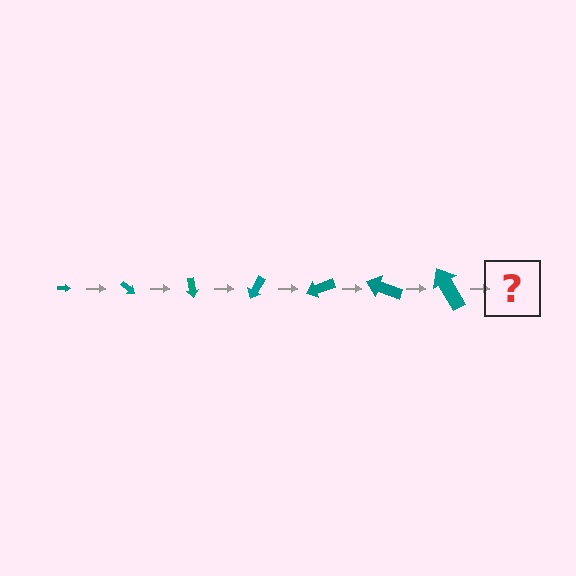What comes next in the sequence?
The next element should be an arrow, larger than the previous one and rotated 280 degrees from the start.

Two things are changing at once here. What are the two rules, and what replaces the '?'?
The two rules are that the arrow grows larger each step and it rotates 40 degrees each step. The '?' should be an arrow, larger than the previous one and rotated 280 degrees from the start.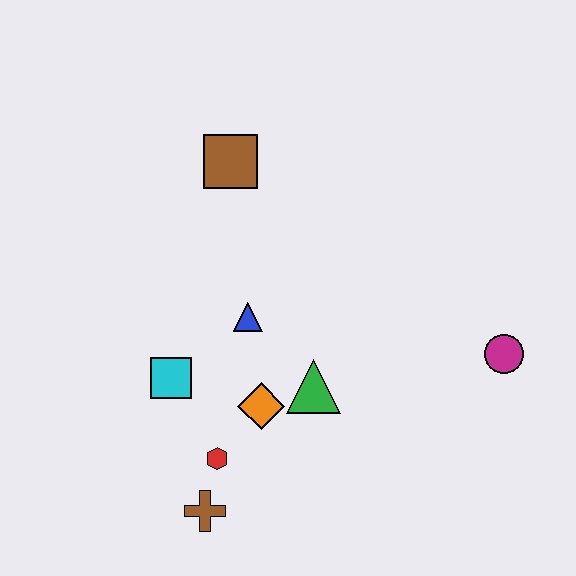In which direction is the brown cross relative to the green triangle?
The brown cross is below the green triangle.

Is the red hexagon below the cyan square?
Yes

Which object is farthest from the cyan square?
The magenta circle is farthest from the cyan square.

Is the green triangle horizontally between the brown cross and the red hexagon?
No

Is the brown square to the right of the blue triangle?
No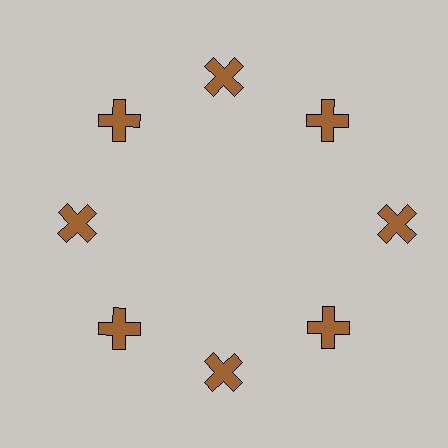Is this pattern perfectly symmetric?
No. The 8 brown crosses are arranged in a ring, but one element near the 3 o'clock position is pushed outward from the center, breaking the 8-fold rotational symmetry.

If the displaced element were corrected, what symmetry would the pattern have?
It would have 8-fold rotational symmetry — the pattern would map onto itself every 45 degrees.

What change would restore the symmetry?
The symmetry would be restored by moving it inward, back onto the ring so that all 8 crosses sit at equal angles and equal distance from the center.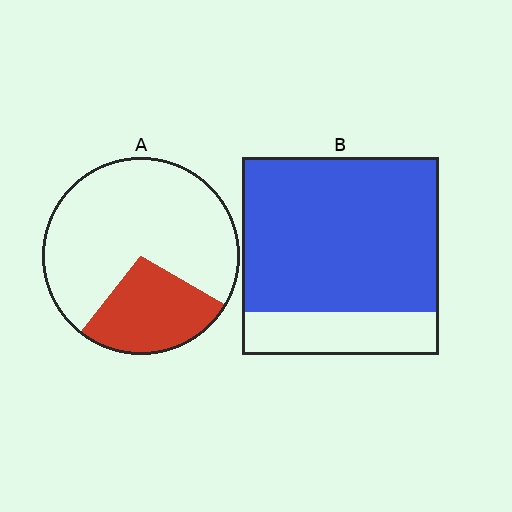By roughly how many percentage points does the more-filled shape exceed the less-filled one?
By roughly 50 percentage points (B over A).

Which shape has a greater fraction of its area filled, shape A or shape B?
Shape B.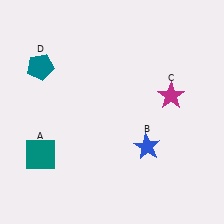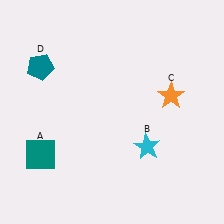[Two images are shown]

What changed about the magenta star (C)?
In Image 1, C is magenta. In Image 2, it changed to orange.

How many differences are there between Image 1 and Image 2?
There are 2 differences between the two images.